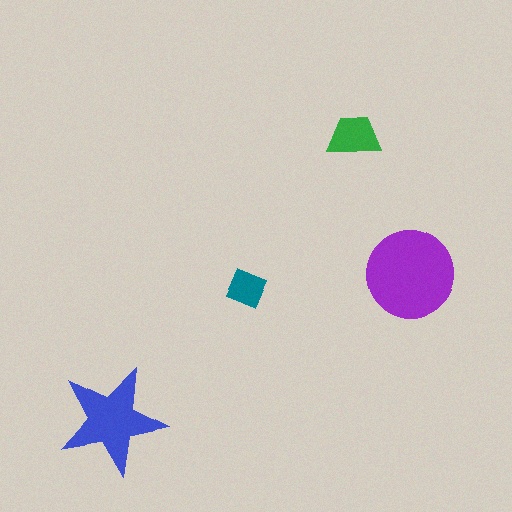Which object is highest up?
The green trapezoid is topmost.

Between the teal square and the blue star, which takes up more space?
The blue star.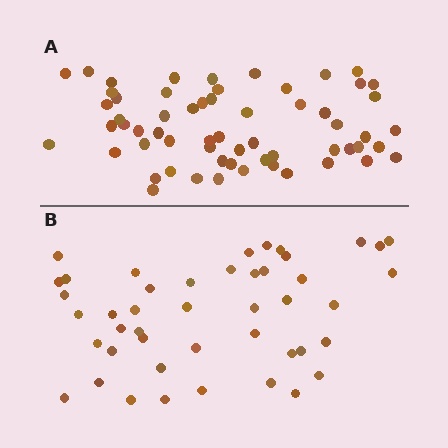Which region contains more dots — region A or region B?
Region A (the top region) has more dots.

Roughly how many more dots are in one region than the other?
Region A has approximately 15 more dots than region B.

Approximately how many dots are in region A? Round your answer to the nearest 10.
About 60 dots.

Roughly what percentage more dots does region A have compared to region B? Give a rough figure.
About 35% more.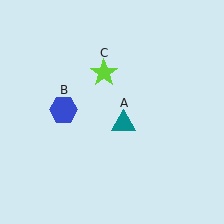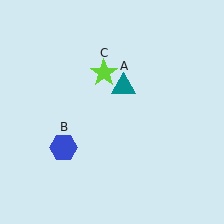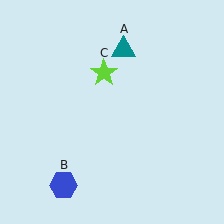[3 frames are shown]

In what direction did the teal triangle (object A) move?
The teal triangle (object A) moved up.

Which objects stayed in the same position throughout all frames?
Lime star (object C) remained stationary.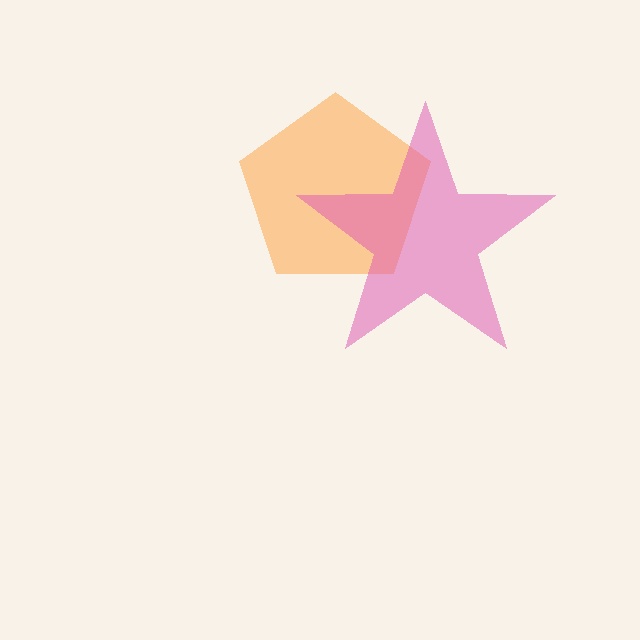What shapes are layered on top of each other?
The layered shapes are: an orange pentagon, a pink star.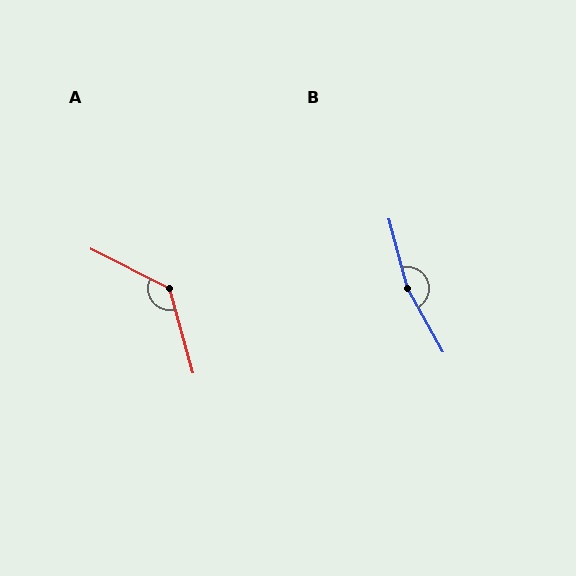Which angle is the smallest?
A, at approximately 132 degrees.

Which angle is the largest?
B, at approximately 166 degrees.